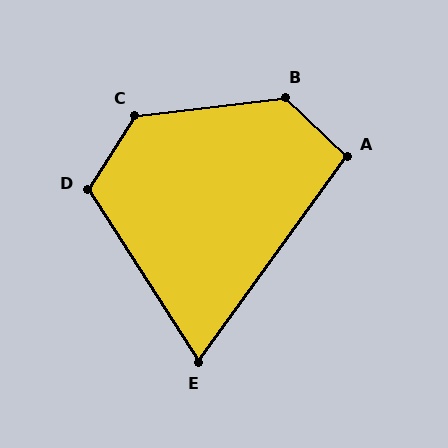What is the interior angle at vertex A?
Approximately 98 degrees (obtuse).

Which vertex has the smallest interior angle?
E, at approximately 68 degrees.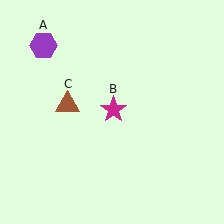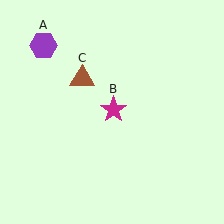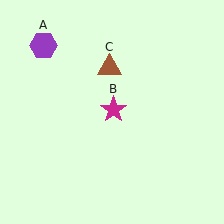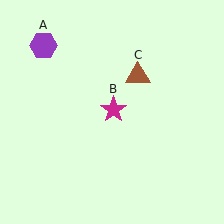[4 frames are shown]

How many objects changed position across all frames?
1 object changed position: brown triangle (object C).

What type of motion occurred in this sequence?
The brown triangle (object C) rotated clockwise around the center of the scene.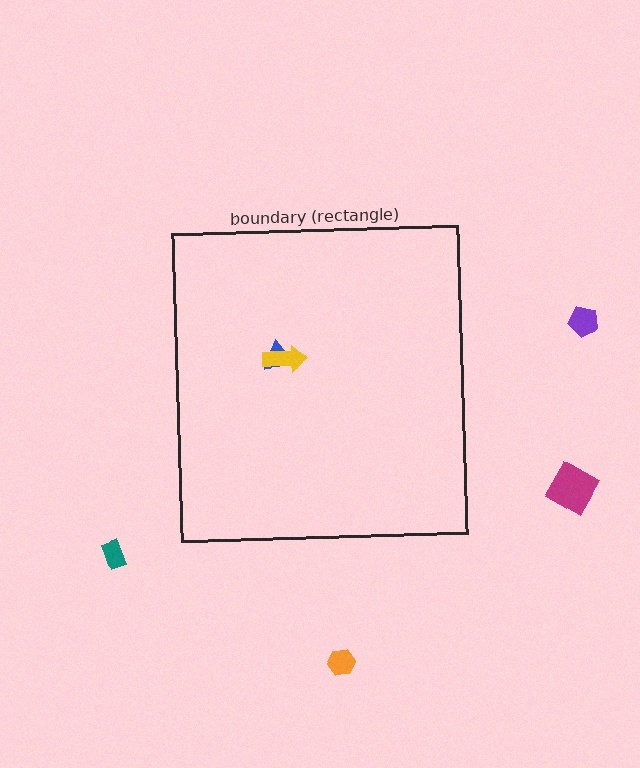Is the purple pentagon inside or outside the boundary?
Outside.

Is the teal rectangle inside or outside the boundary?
Outside.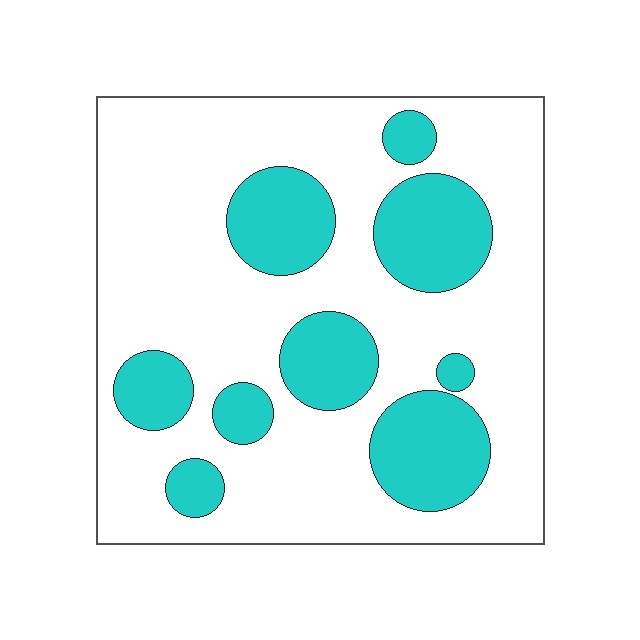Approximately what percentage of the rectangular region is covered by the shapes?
Approximately 25%.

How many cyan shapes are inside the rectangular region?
9.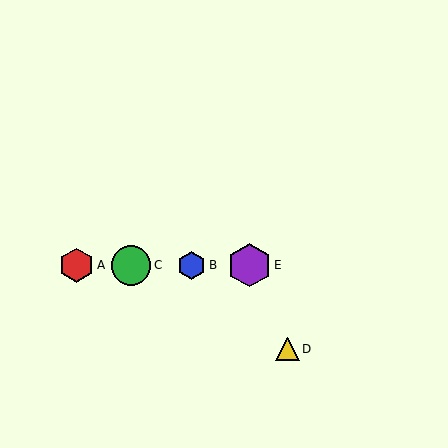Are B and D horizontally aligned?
No, B is at y≈265 and D is at y≈349.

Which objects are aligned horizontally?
Objects A, B, C, E are aligned horizontally.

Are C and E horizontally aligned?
Yes, both are at y≈265.